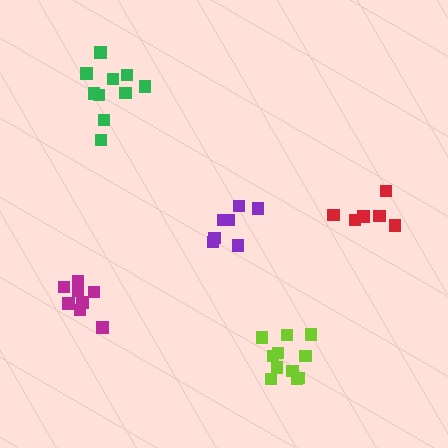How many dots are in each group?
Group 1: 11 dots, Group 2: 10 dots, Group 3: 6 dots, Group 4: 8 dots, Group 5: 7 dots (42 total).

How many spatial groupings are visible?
There are 5 spatial groupings.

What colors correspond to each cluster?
The clusters are colored: lime, green, red, magenta, purple.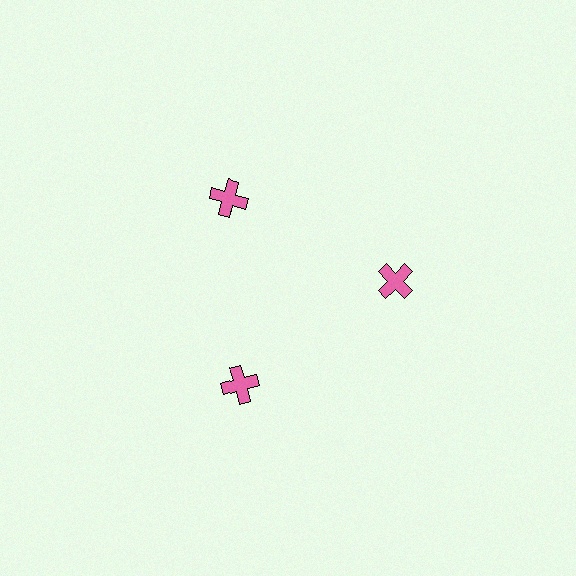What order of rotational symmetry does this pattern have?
This pattern has 3-fold rotational symmetry.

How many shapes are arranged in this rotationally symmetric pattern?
There are 3 shapes, arranged in 3 groups of 1.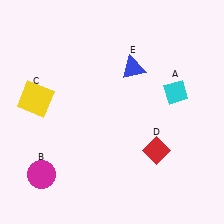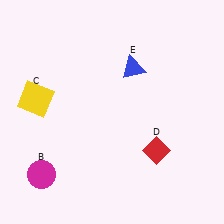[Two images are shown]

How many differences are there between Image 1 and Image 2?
There is 1 difference between the two images.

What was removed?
The cyan diamond (A) was removed in Image 2.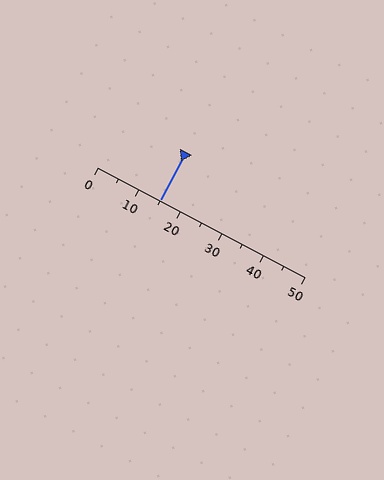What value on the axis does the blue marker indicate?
The marker indicates approximately 15.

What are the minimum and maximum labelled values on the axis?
The axis runs from 0 to 50.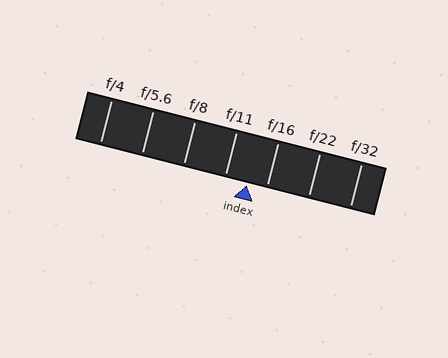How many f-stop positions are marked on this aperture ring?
There are 7 f-stop positions marked.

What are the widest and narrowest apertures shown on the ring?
The widest aperture shown is f/4 and the narrowest is f/32.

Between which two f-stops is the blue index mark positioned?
The index mark is between f/11 and f/16.